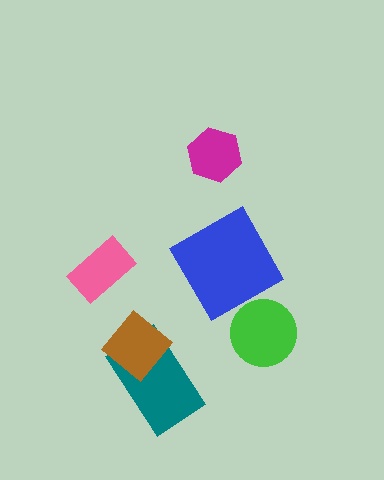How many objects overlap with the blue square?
0 objects overlap with the blue square.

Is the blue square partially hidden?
No, no other shape covers it.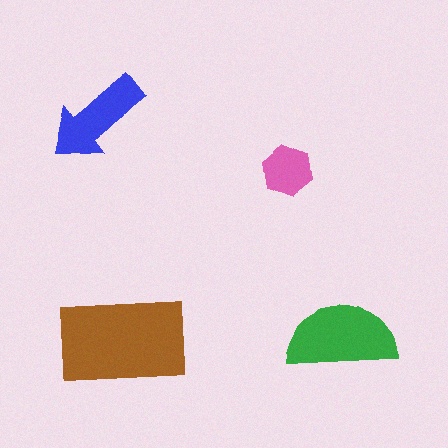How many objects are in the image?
There are 4 objects in the image.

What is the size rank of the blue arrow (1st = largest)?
3rd.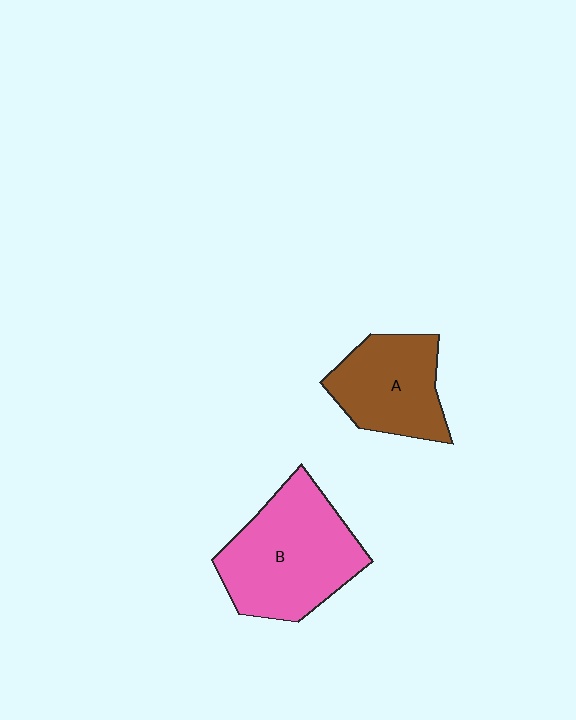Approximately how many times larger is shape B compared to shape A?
Approximately 1.5 times.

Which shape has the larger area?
Shape B (pink).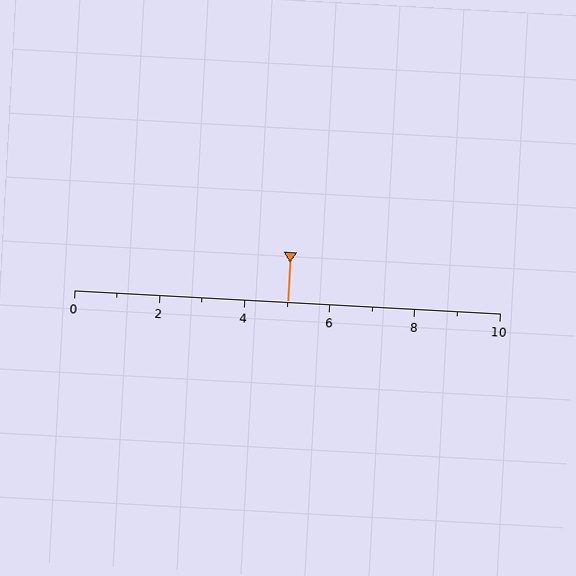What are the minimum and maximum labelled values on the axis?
The axis runs from 0 to 10.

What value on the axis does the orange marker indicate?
The marker indicates approximately 5.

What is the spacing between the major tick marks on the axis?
The major ticks are spaced 2 apart.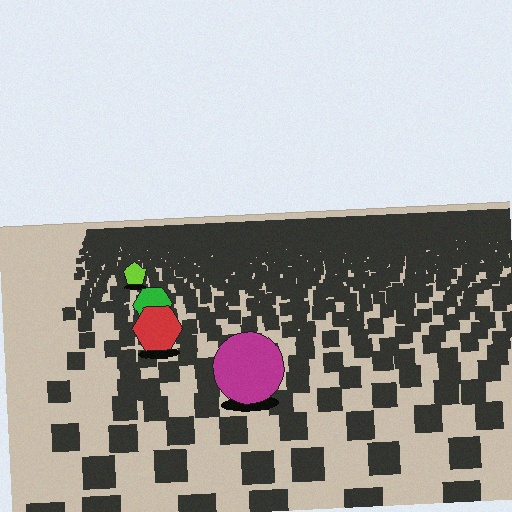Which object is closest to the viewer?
The magenta circle is closest. The texture marks near it are larger and more spread out.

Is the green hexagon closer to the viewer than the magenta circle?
No. The magenta circle is closer — you can tell from the texture gradient: the ground texture is coarser near it.